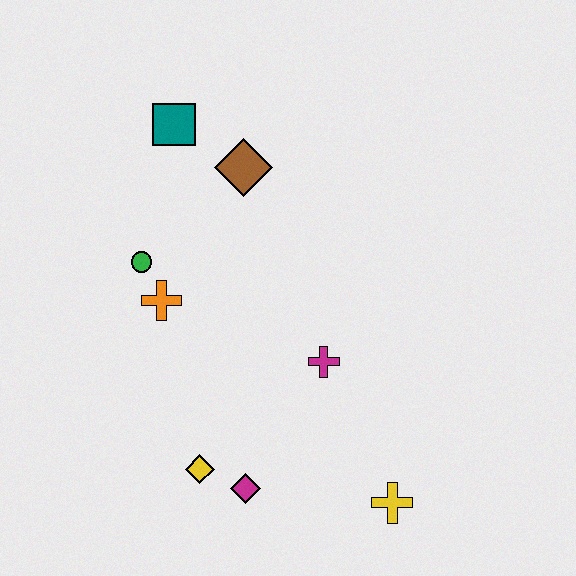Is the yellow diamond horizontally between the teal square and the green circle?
No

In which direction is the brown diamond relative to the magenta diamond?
The brown diamond is above the magenta diamond.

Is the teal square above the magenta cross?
Yes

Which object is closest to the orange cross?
The green circle is closest to the orange cross.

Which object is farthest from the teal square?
The yellow cross is farthest from the teal square.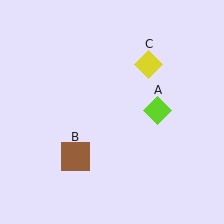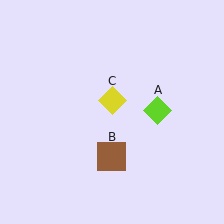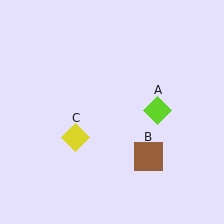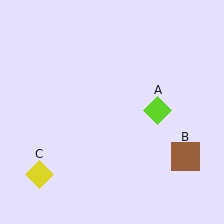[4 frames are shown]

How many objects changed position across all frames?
2 objects changed position: brown square (object B), yellow diamond (object C).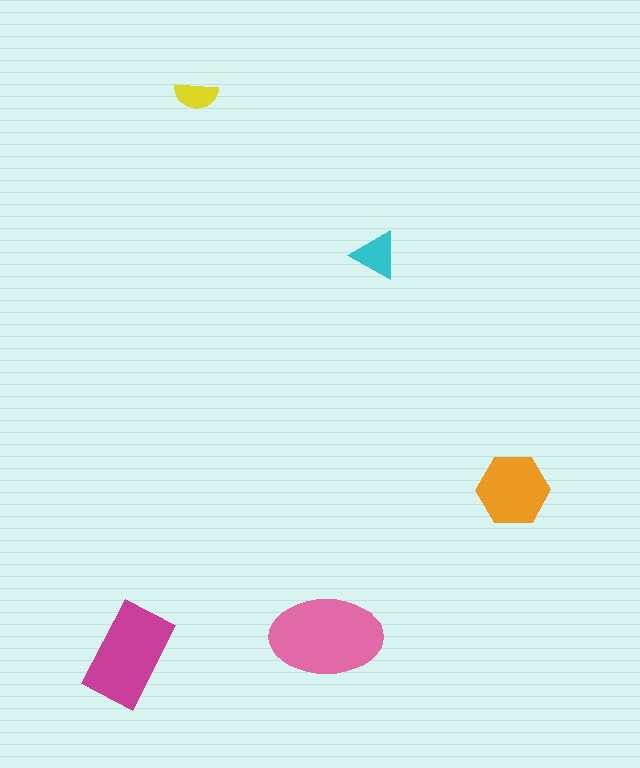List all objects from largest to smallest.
The pink ellipse, the magenta rectangle, the orange hexagon, the cyan triangle, the yellow semicircle.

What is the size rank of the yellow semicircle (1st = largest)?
5th.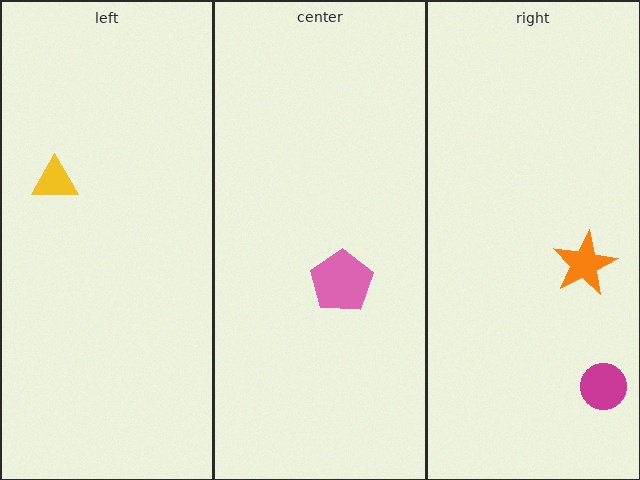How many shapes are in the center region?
1.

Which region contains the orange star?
The right region.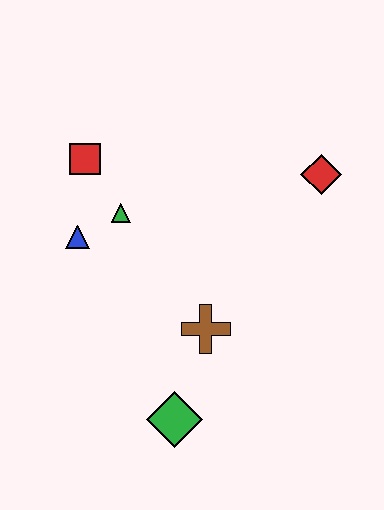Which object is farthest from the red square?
The green diamond is farthest from the red square.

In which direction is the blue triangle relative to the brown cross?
The blue triangle is to the left of the brown cross.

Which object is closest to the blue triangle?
The green triangle is closest to the blue triangle.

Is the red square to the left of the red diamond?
Yes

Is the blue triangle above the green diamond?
Yes